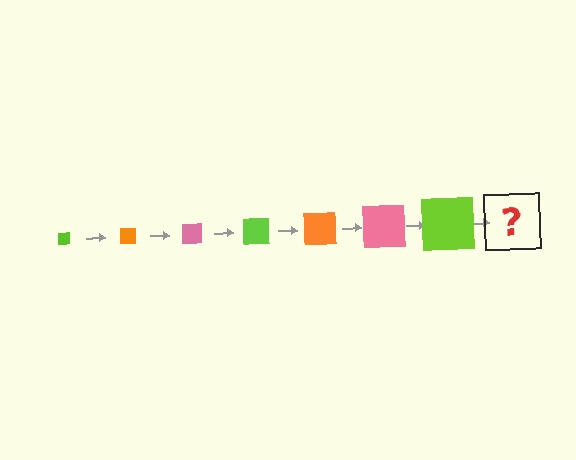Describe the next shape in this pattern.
It should be an orange square, larger than the previous one.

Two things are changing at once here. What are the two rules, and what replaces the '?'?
The two rules are that the square grows larger each step and the color cycles through lime, orange, and pink. The '?' should be an orange square, larger than the previous one.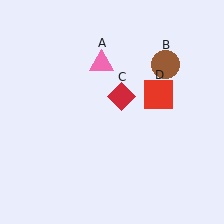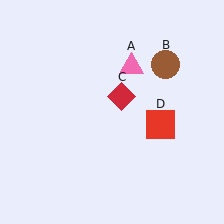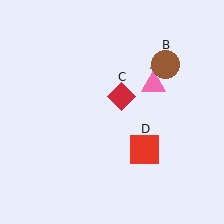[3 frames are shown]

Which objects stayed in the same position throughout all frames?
Brown circle (object B) and red diamond (object C) remained stationary.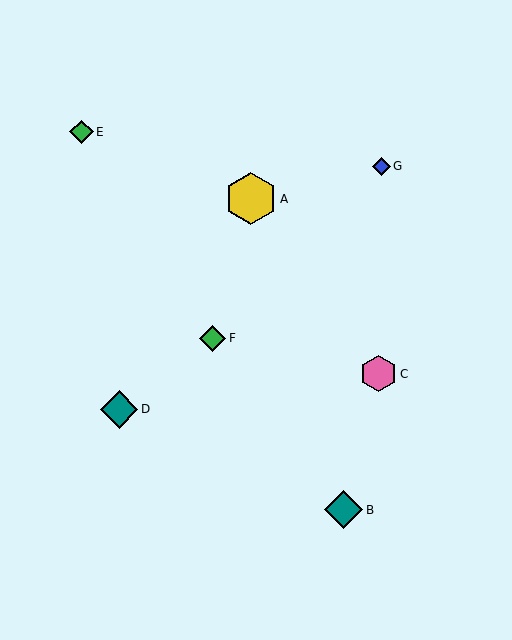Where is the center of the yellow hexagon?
The center of the yellow hexagon is at (251, 199).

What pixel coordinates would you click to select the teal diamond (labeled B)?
Click at (344, 510) to select the teal diamond B.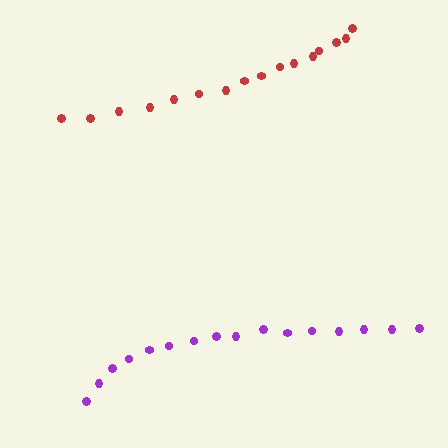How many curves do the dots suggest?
There are 2 distinct paths.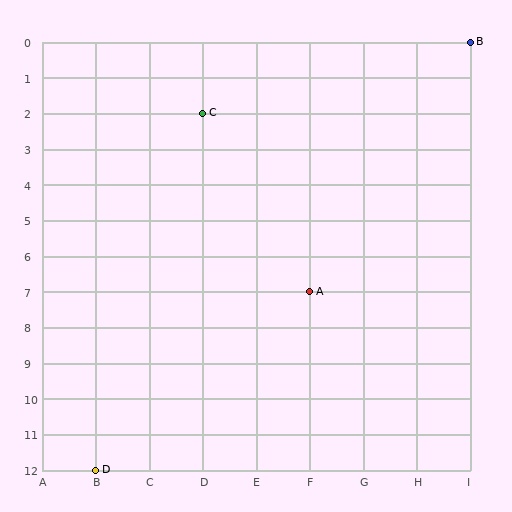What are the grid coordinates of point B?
Point B is at grid coordinates (I, 0).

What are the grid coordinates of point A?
Point A is at grid coordinates (F, 7).